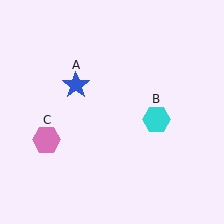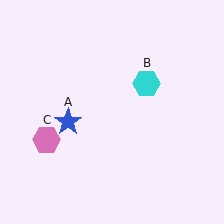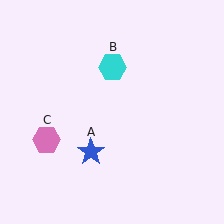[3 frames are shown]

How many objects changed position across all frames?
2 objects changed position: blue star (object A), cyan hexagon (object B).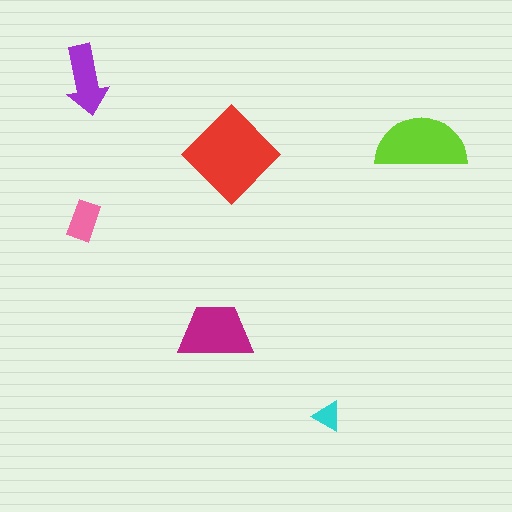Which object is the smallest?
The cyan triangle.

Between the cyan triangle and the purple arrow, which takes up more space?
The purple arrow.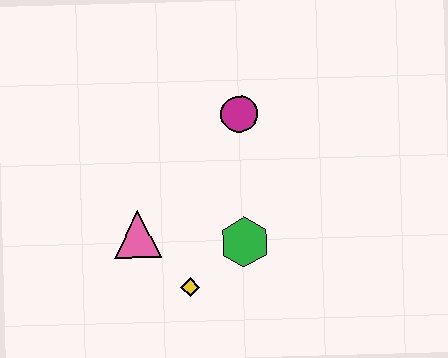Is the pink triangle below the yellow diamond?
No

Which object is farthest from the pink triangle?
The magenta circle is farthest from the pink triangle.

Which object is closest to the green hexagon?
The yellow diamond is closest to the green hexagon.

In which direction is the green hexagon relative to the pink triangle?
The green hexagon is to the right of the pink triangle.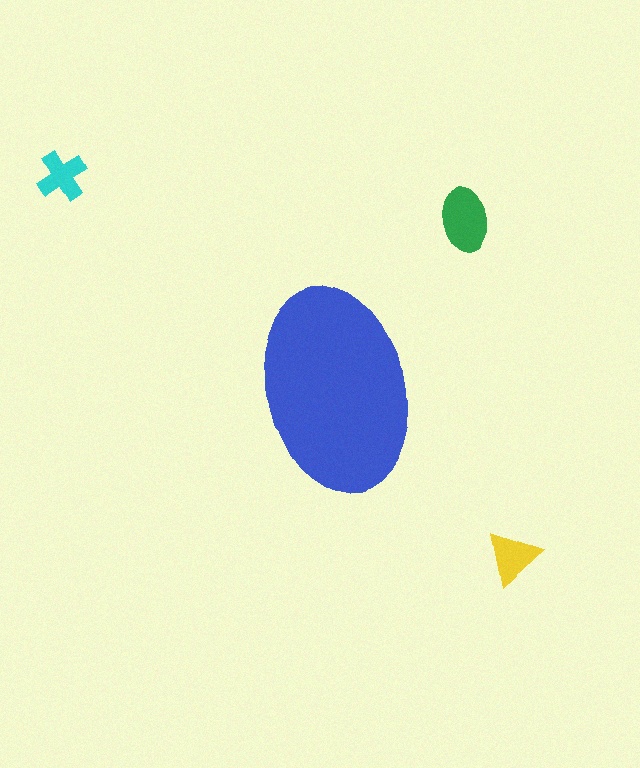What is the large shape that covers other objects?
A blue ellipse.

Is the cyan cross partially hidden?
No, the cyan cross is fully visible.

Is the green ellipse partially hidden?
No, the green ellipse is fully visible.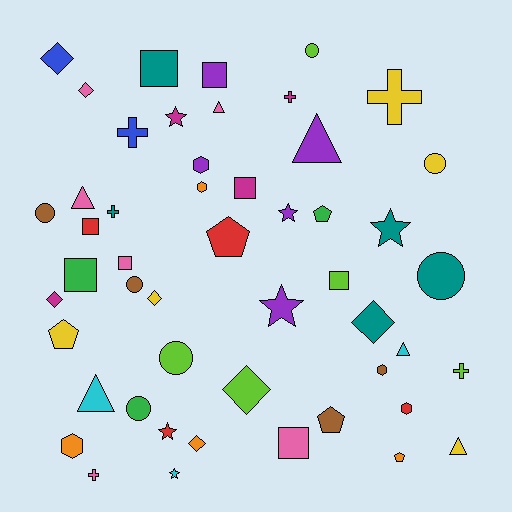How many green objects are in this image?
There are 3 green objects.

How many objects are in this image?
There are 50 objects.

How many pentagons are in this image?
There are 5 pentagons.